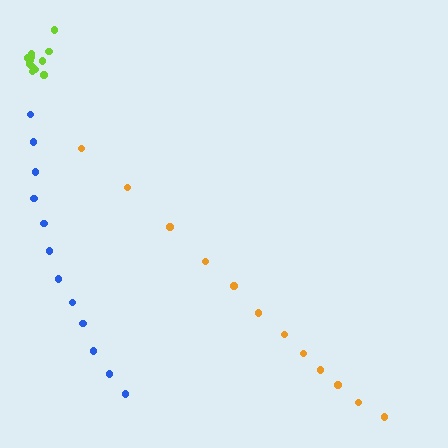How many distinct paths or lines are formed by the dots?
There are 3 distinct paths.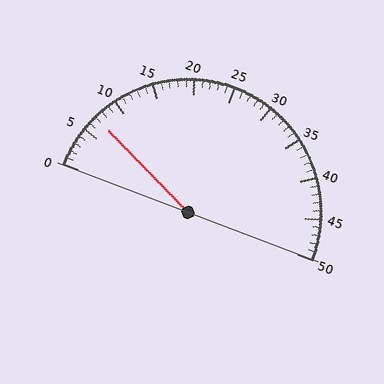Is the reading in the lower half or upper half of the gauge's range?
The reading is in the lower half of the range (0 to 50).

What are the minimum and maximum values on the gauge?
The gauge ranges from 0 to 50.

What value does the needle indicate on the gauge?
The needle indicates approximately 7.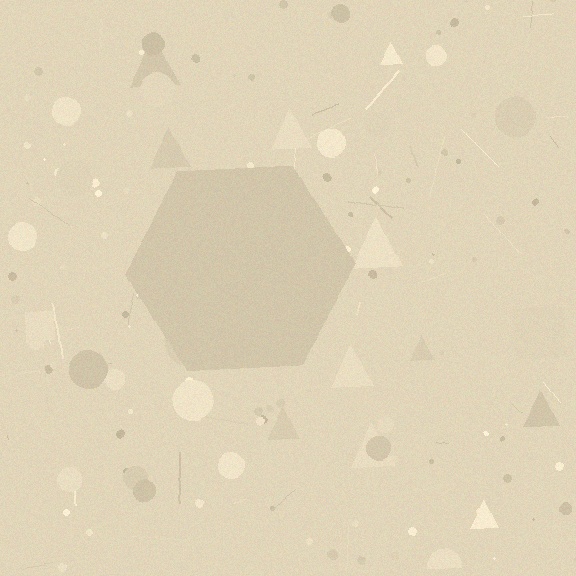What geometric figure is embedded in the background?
A hexagon is embedded in the background.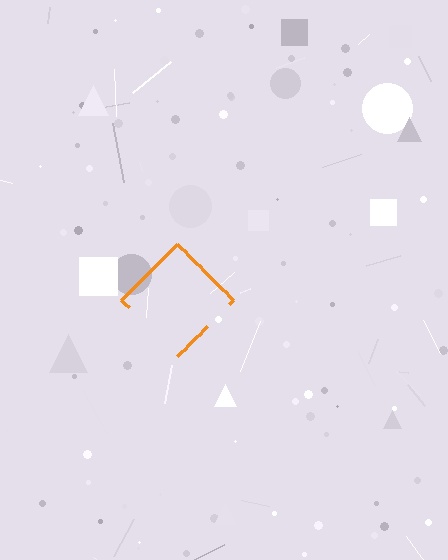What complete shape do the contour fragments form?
The contour fragments form a diamond.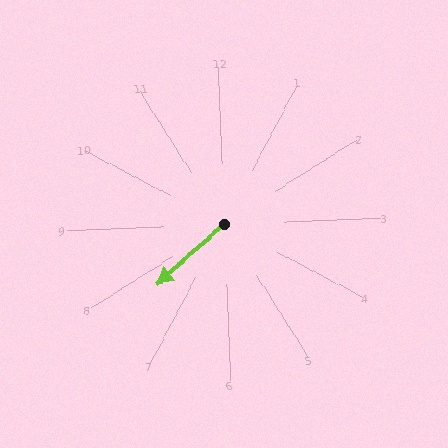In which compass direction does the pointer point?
Southwest.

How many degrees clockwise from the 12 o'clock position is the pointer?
Approximately 230 degrees.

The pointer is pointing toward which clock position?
Roughly 8 o'clock.